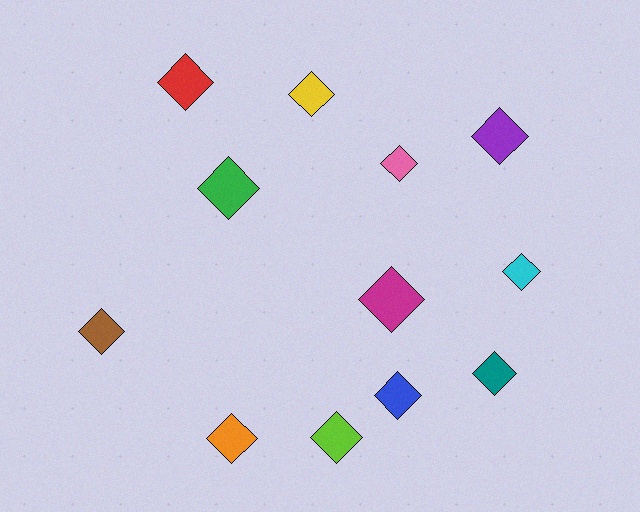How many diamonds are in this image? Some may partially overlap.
There are 12 diamonds.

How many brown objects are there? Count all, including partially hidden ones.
There is 1 brown object.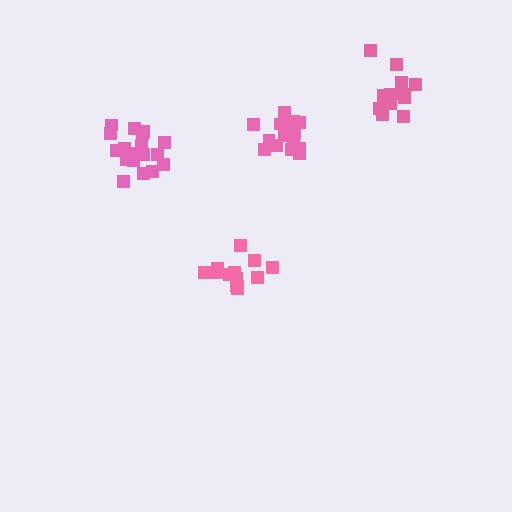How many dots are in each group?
Group 1: 18 dots, Group 2: 13 dots, Group 3: 15 dots, Group 4: 13 dots (59 total).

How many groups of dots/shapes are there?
There are 4 groups.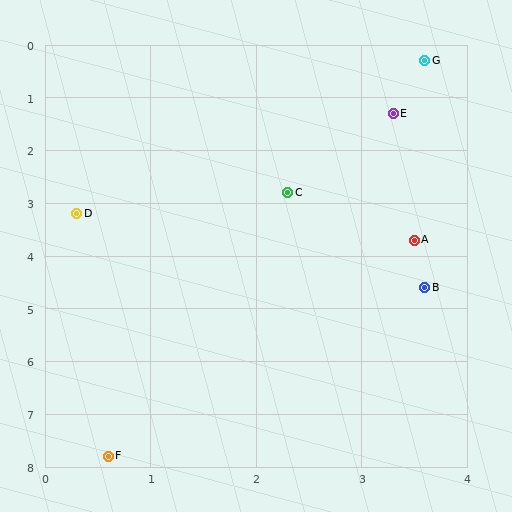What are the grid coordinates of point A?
Point A is at approximately (3.5, 3.7).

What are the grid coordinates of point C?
Point C is at approximately (2.3, 2.8).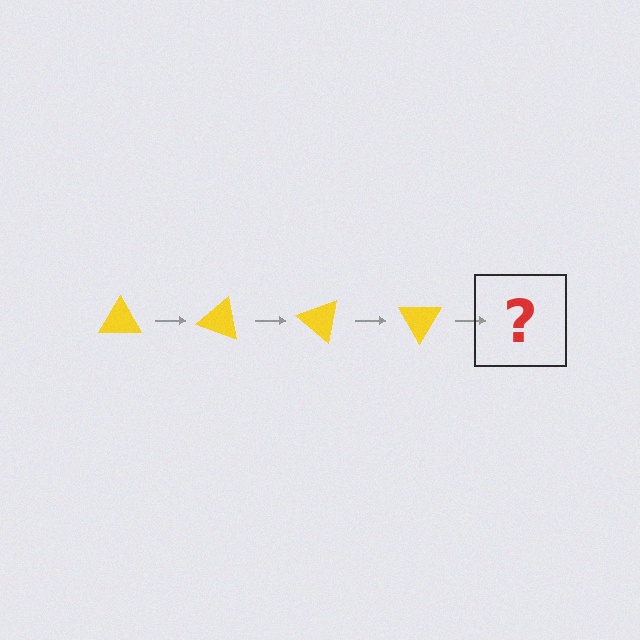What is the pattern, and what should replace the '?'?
The pattern is that the triangle rotates 20 degrees each step. The '?' should be a yellow triangle rotated 80 degrees.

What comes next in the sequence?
The next element should be a yellow triangle rotated 80 degrees.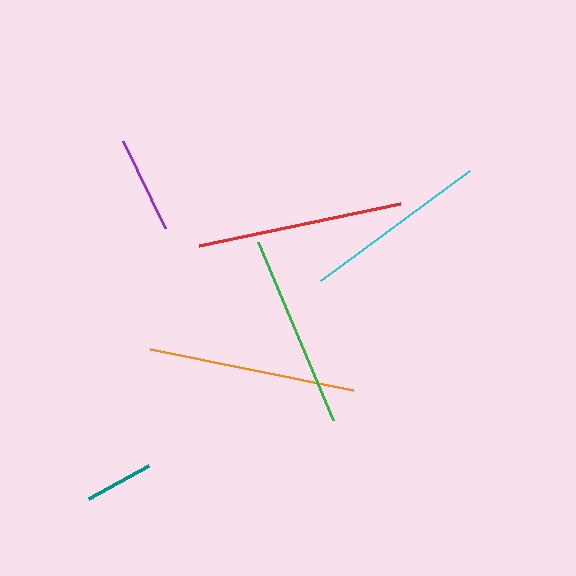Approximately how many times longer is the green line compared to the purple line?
The green line is approximately 2.0 times the length of the purple line.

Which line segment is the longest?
The orange line is the longest at approximately 207 pixels.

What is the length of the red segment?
The red segment is approximately 205 pixels long.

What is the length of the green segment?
The green segment is approximately 193 pixels long.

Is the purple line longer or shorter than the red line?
The red line is longer than the purple line.